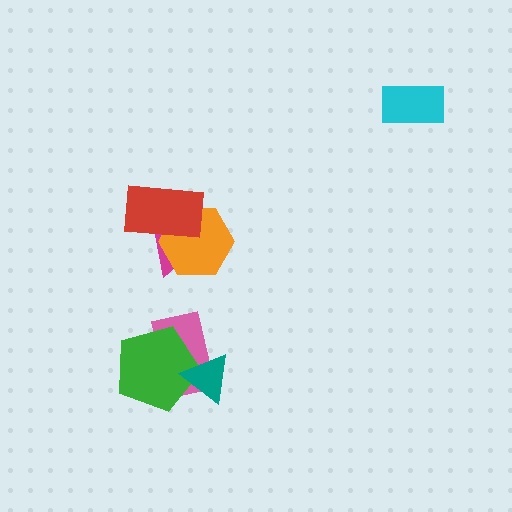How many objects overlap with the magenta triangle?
2 objects overlap with the magenta triangle.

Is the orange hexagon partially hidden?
Yes, it is partially covered by another shape.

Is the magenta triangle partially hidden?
Yes, it is partially covered by another shape.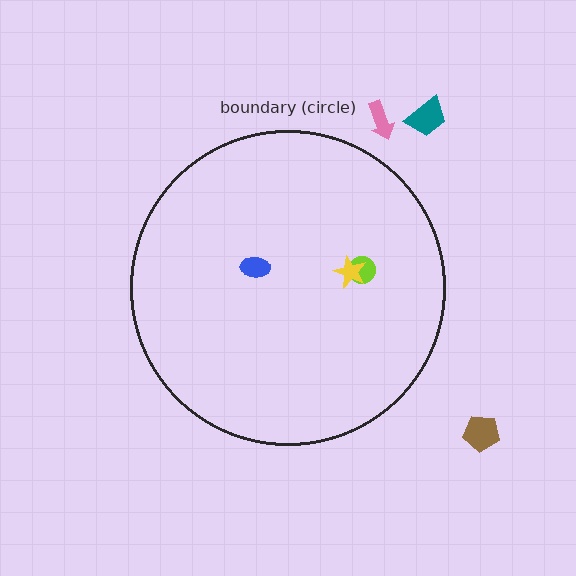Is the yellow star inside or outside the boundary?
Inside.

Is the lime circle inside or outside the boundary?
Inside.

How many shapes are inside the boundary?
3 inside, 3 outside.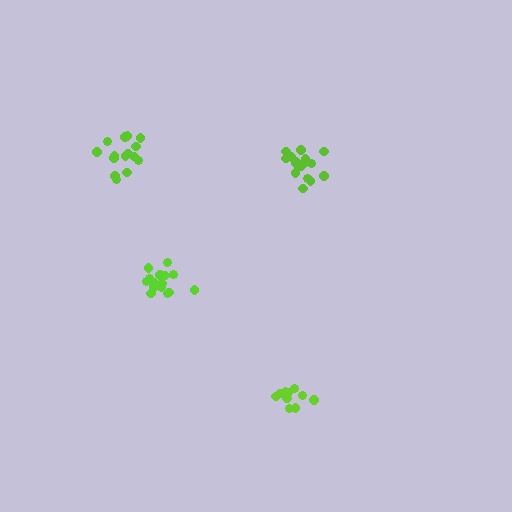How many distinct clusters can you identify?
There are 4 distinct clusters.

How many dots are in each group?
Group 1: 16 dots, Group 2: 10 dots, Group 3: 15 dots, Group 4: 15 dots (56 total).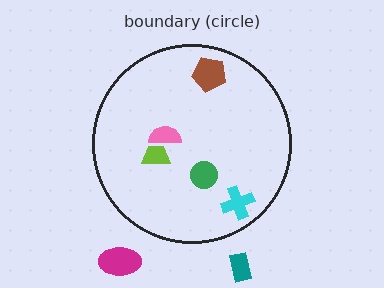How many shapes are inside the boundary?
5 inside, 2 outside.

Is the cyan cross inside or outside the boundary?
Inside.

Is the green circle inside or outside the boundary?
Inside.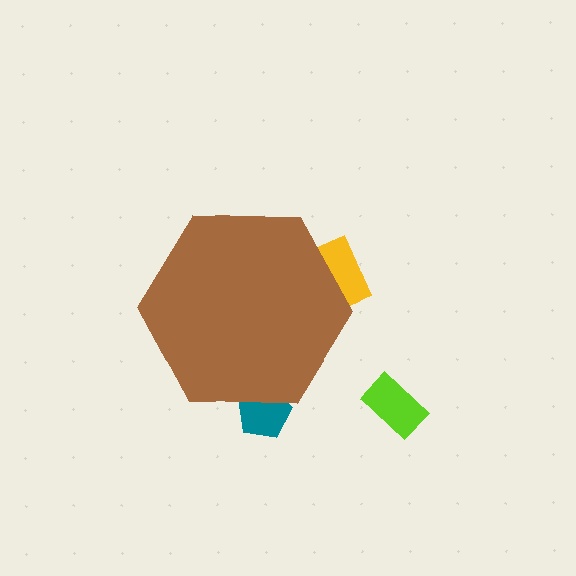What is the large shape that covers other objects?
A brown hexagon.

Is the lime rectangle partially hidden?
No, the lime rectangle is fully visible.